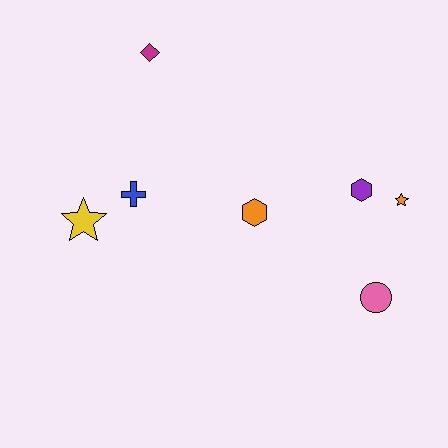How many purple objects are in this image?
There is 1 purple object.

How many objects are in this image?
There are 7 objects.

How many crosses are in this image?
There is 1 cross.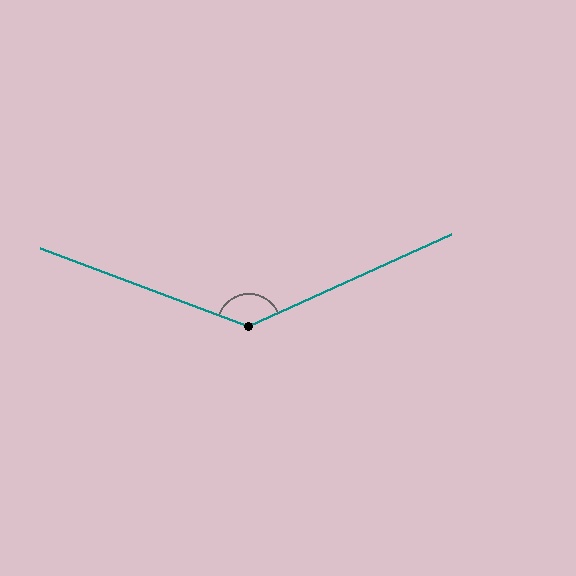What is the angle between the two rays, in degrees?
Approximately 135 degrees.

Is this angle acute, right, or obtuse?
It is obtuse.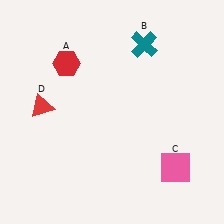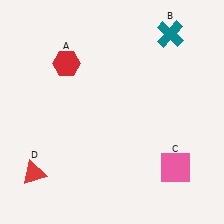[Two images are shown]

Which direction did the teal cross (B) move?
The teal cross (B) moved right.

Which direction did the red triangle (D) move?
The red triangle (D) moved down.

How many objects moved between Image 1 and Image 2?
2 objects moved between the two images.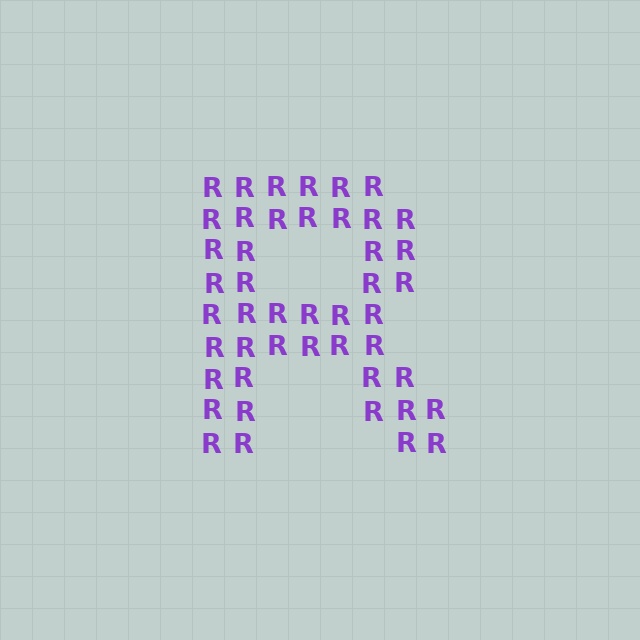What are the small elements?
The small elements are letter R's.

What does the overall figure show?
The overall figure shows the letter R.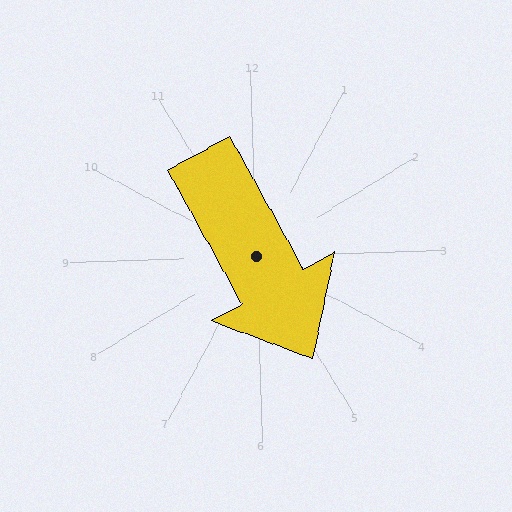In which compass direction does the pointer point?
Southeast.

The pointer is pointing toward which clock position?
Roughly 5 o'clock.